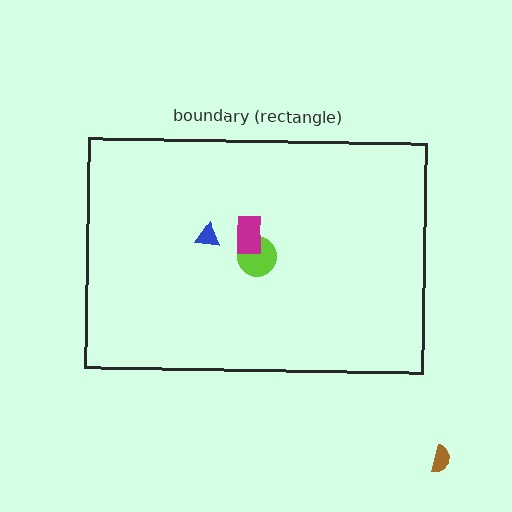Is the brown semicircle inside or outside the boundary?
Outside.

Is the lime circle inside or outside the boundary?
Inside.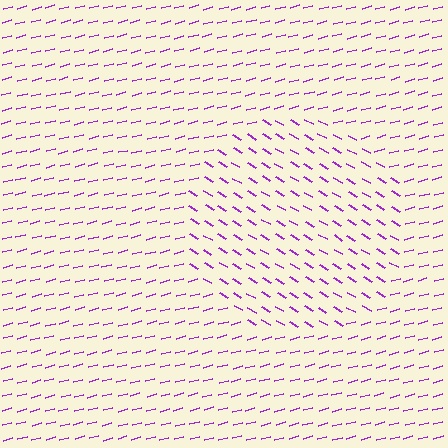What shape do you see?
I see a circle.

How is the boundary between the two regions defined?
The boundary is defined purely by a change in line orientation (approximately 45 degrees difference). All lines are the same color and thickness.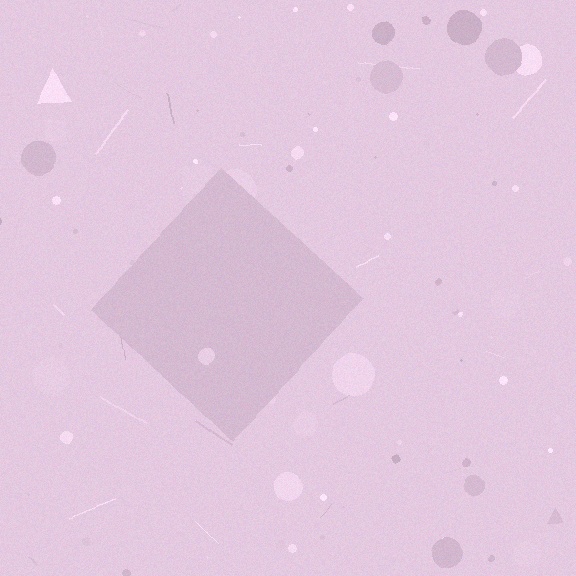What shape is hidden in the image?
A diamond is hidden in the image.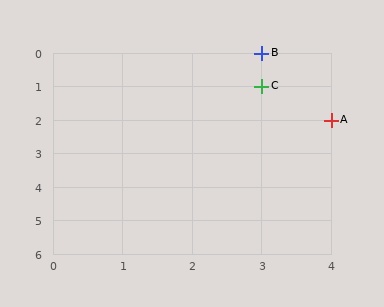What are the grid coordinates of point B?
Point B is at grid coordinates (3, 0).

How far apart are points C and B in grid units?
Points C and B are 1 row apart.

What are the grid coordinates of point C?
Point C is at grid coordinates (3, 1).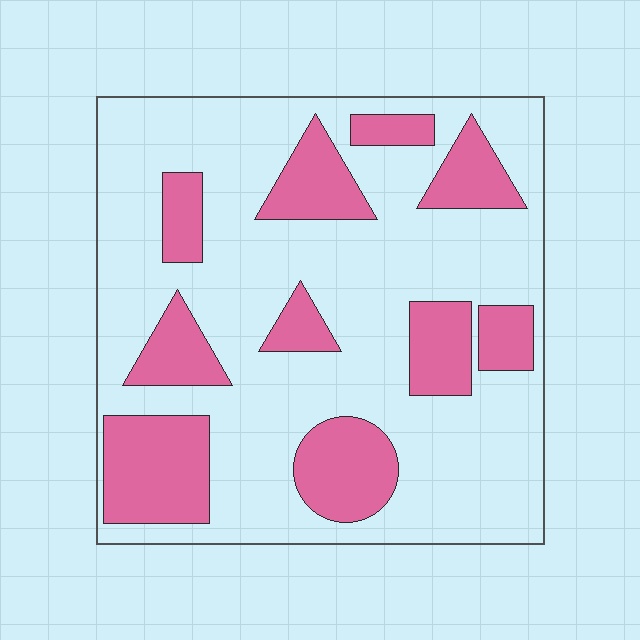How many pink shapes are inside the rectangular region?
10.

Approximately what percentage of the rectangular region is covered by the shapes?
Approximately 30%.